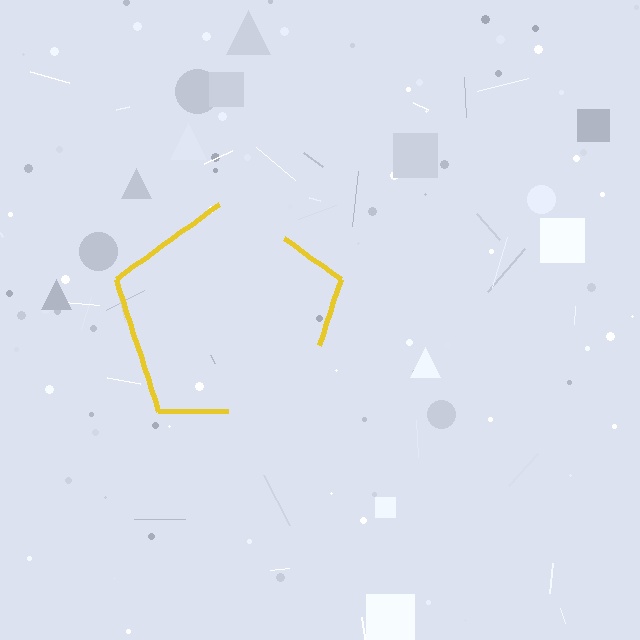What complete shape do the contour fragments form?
The contour fragments form a pentagon.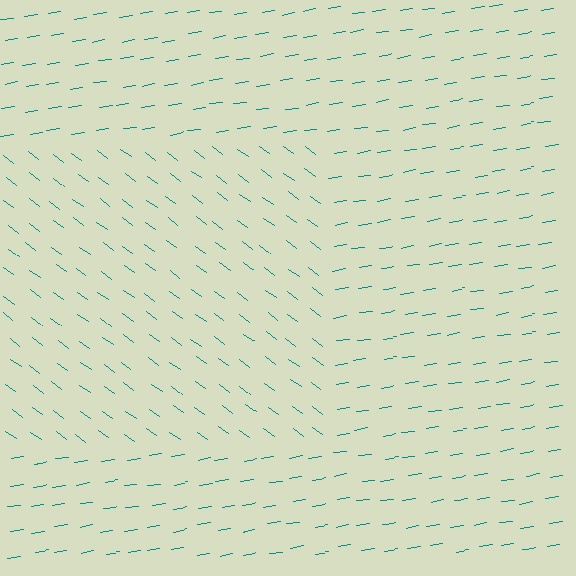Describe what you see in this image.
The image is filled with small teal line segments. A rectangle region in the image has lines oriented differently from the surrounding lines, creating a visible texture boundary.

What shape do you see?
I see a rectangle.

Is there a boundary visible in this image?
Yes, there is a texture boundary formed by a change in line orientation.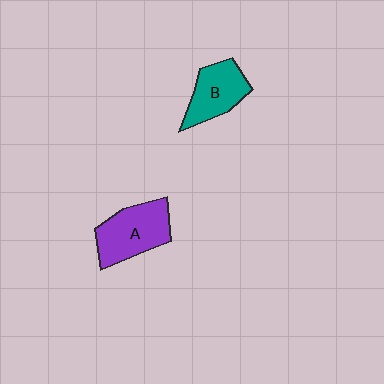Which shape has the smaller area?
Shape B (teal).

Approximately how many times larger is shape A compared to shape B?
Approximately 1.3 times.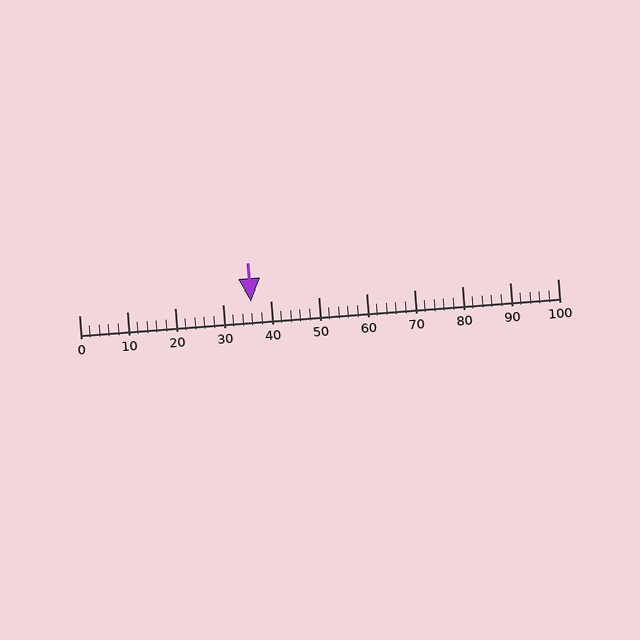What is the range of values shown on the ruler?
The ruler shows values from 0 to 100.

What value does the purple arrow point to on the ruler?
The purple arrow points to approximately 36.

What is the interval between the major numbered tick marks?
The major tick marks are spaced 10 units apart.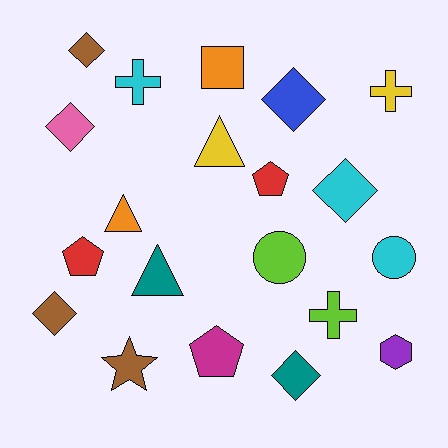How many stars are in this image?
There is 1 star.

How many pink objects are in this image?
There is 1 pink object.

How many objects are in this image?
There are 20 objects.